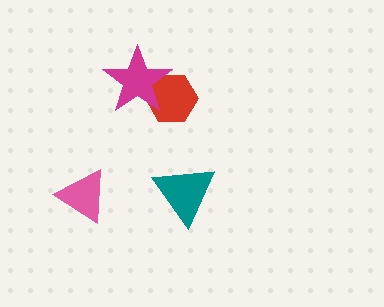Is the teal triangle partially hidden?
No, no other shape covers it.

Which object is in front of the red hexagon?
The magenta star is in front of the red hexagon.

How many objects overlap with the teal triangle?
0 objects overlap with the teal triangle.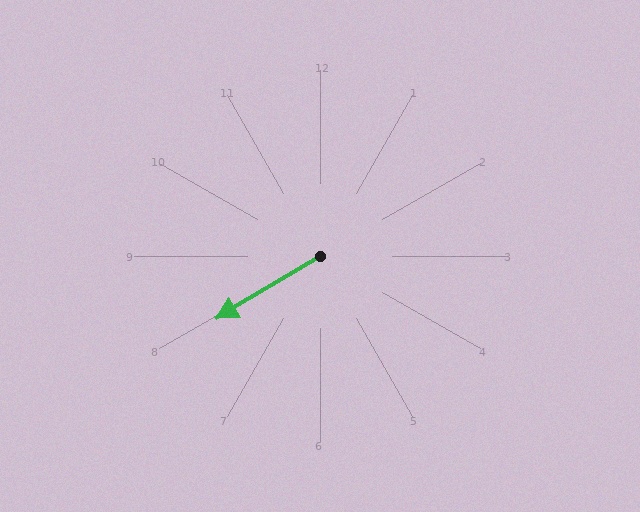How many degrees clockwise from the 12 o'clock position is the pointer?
Approximately 239 degrees.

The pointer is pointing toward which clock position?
Roughly 8 o'clock.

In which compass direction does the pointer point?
Southwest.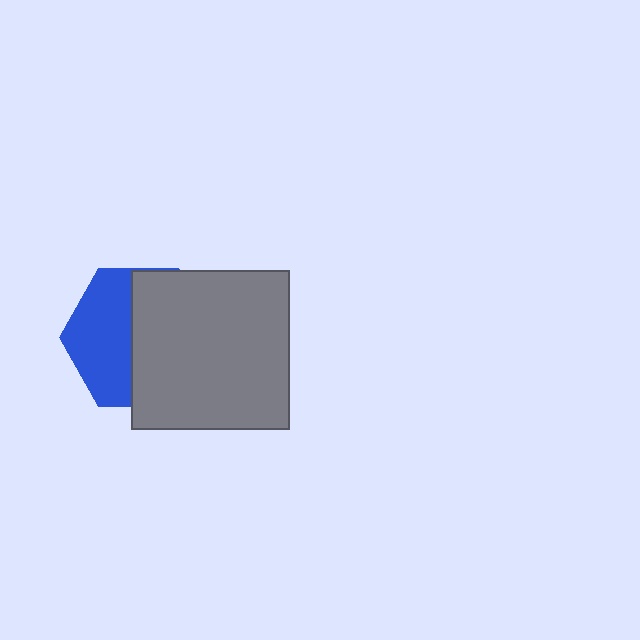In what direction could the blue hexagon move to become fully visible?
The blue hexagon could move left. That would shift it out from behind the gray square entirely.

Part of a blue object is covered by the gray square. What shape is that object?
It is a hexagon.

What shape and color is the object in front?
The object in front is a gray square.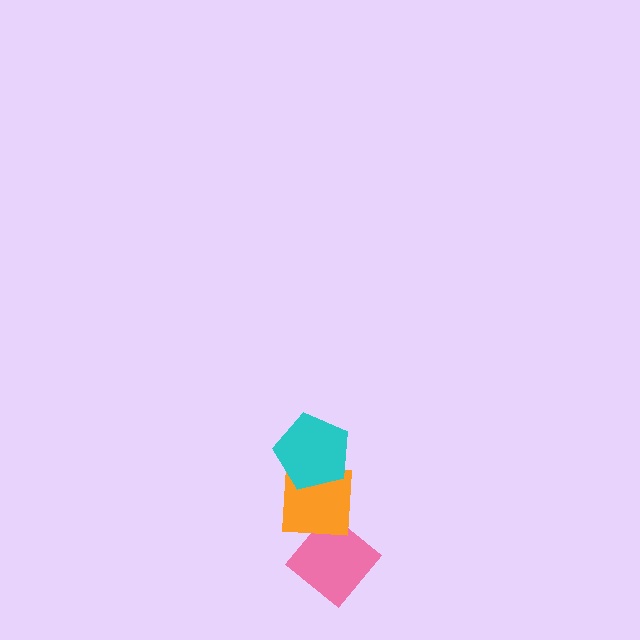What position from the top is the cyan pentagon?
The cyan pentagon is 1st from the top.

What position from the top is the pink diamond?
The pink diamond is 3rd from the top.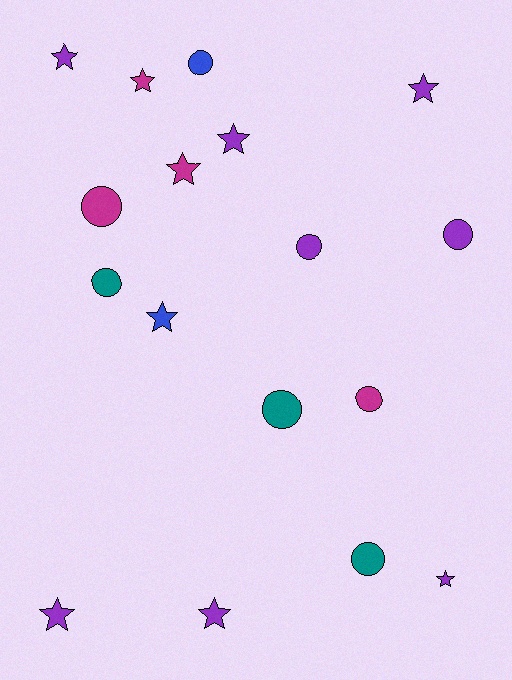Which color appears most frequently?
Purple, with 8 objects.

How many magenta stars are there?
There are 2 magenta stars.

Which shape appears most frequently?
Star, with 9 objects.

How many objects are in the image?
There are 17 objects.